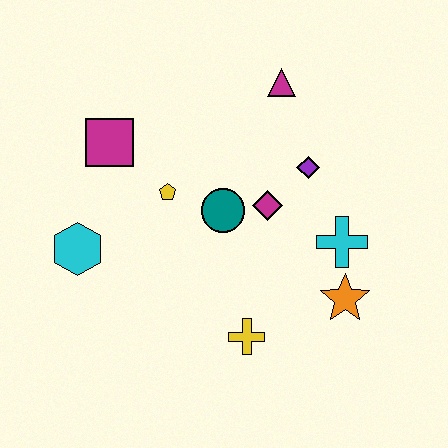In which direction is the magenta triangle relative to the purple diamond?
The magenta triangle is above the purple diamond.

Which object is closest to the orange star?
The cyan cross is closest to the orange star.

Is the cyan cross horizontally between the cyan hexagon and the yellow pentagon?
No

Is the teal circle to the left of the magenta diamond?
Yes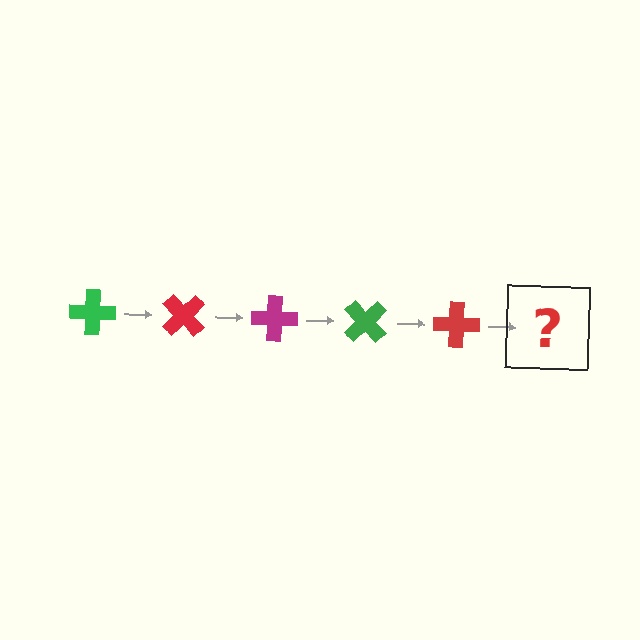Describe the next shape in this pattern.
It should be a magenta cross, rotated 225 degrees from the start.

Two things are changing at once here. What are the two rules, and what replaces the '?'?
The two rules are that it rotates 45 degrees each step and the color cycles through green, red, and magenta. The '?' should be a magenta cross, rotated 225 degrees from the start.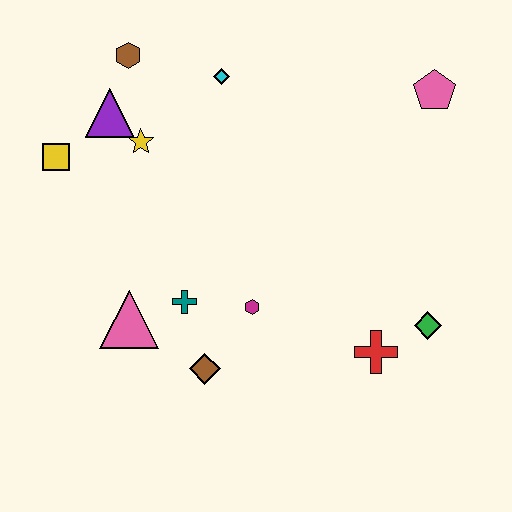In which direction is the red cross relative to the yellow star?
The red cross is to the right of the yellow star.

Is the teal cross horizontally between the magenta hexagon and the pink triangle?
Yes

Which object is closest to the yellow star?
The purple triangle is closest to the yellow star.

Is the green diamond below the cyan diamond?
Yes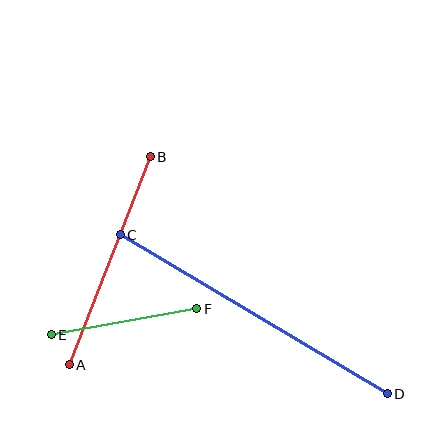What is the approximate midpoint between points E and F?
The midpoint is at approximately (124, 322) pixels.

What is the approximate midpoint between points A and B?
The midpoint is at approximately (110, 261) pixels.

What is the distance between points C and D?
The distance is approximately 311 pixels.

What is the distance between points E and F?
The distance is approximately 148 pixels.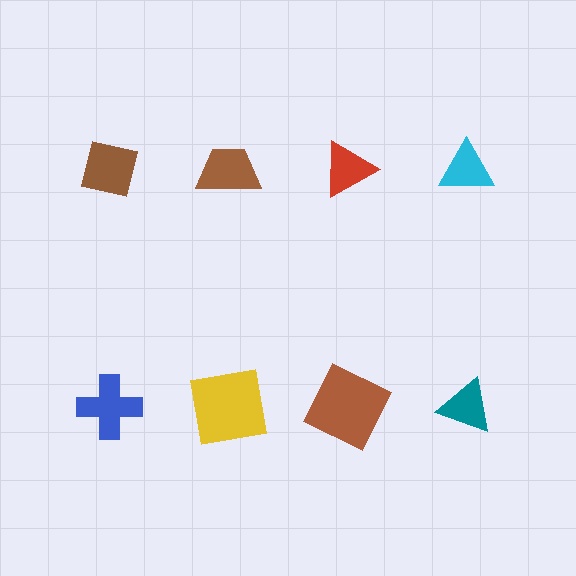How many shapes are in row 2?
4 shapes.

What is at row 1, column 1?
A brown square.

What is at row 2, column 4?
A teal triangle.